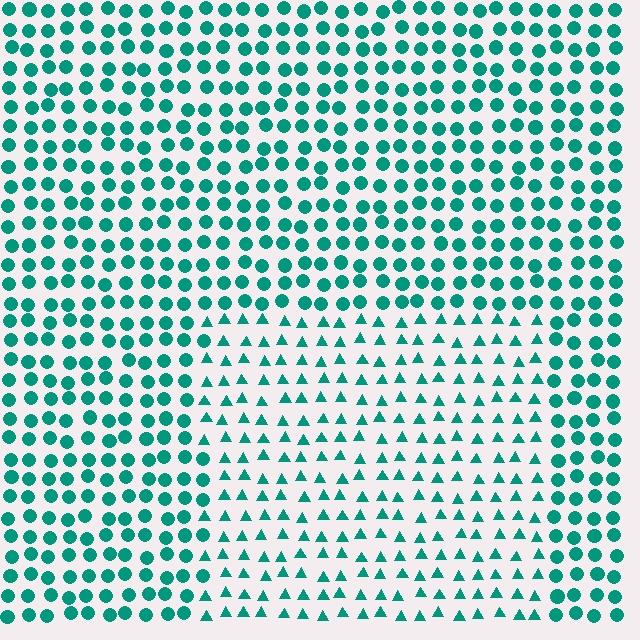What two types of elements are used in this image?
The image uses triangles inside the rectangle region and circles outside it.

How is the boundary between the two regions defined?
The boundary is defined by a change in element shape: triangles inside vs. circles outside. All elements share the same color and spacing.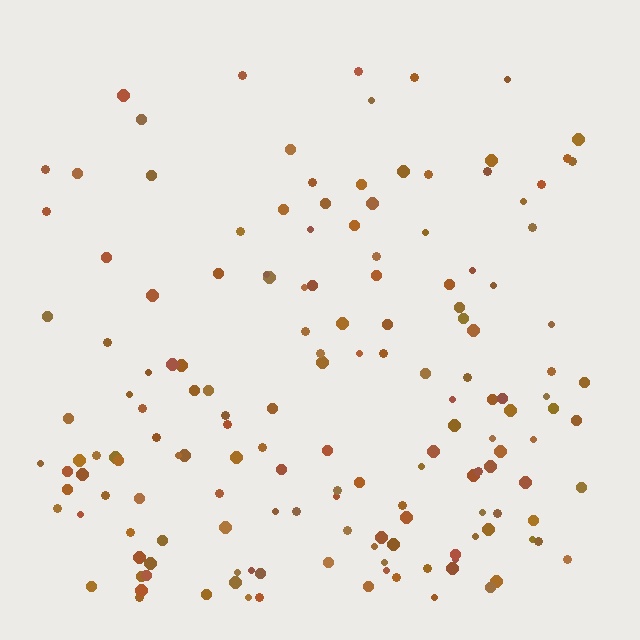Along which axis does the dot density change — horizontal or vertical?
Vertical.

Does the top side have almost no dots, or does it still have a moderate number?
Still a moderate number, just noticeably fewer than the bottom.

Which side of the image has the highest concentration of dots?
The bottom.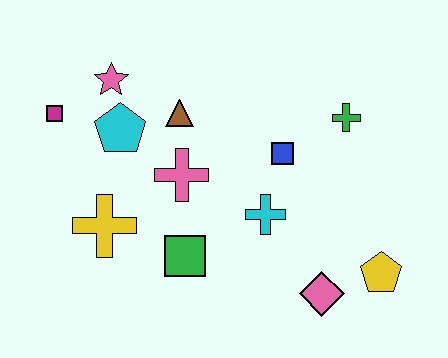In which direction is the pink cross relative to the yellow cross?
The pink cross is to the right of the yellow cross.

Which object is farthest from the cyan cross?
The magenta square is farthest from the cyan cross.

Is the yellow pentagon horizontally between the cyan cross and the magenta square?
No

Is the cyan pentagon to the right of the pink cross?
No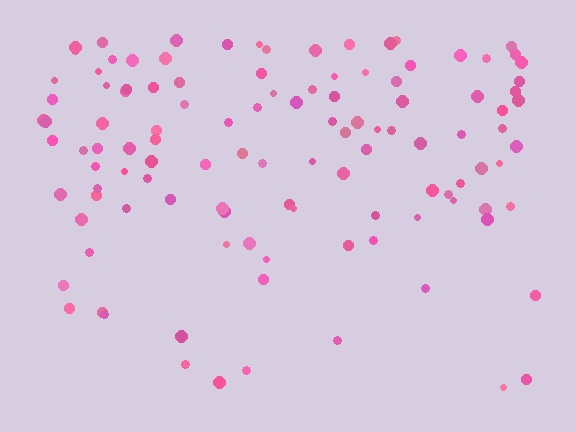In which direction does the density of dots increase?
From bottom to top, with the top side densest.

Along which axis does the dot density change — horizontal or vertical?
Vertical.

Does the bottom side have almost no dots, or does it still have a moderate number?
Still a moderate number, just noticeably fewer than the top.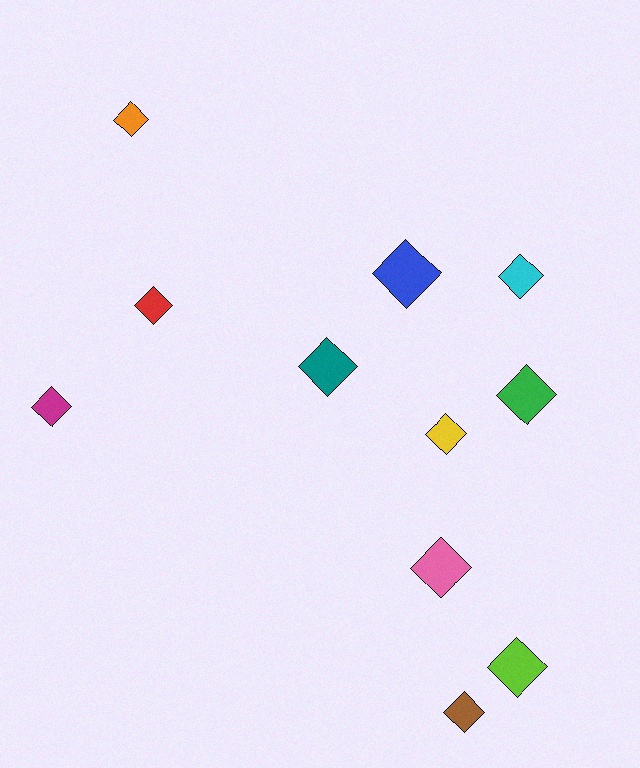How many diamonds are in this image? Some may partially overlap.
There are 11 diamonds.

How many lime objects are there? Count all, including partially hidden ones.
There is 1 lime object.